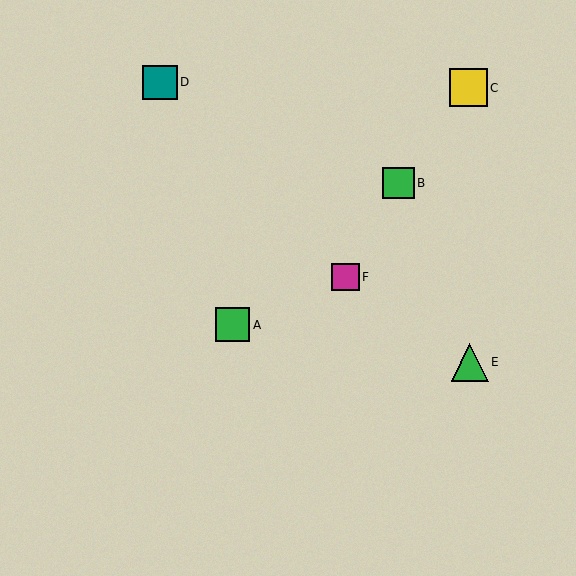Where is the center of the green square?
The center of the green square is at (399, 183).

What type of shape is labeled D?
Shape D is a teal square.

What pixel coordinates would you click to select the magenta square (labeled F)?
Click at (346, 277) to select the magenta square F.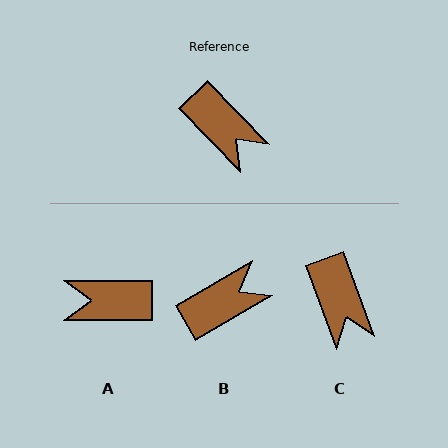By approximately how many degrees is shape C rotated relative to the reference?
Approximately 25 degrees clockwise.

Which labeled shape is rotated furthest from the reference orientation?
A, about 134 degrees away.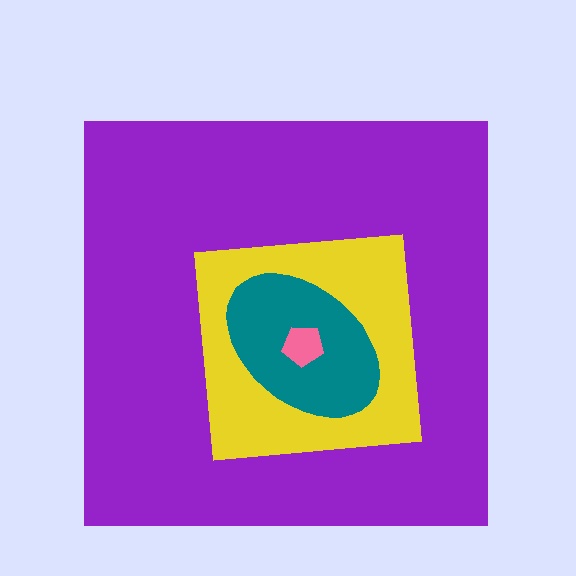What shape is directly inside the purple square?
The yellow square.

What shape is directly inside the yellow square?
The teal ellipse.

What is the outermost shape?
The purple square.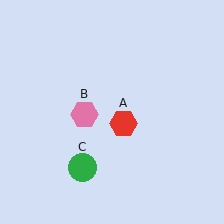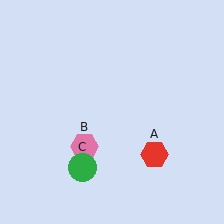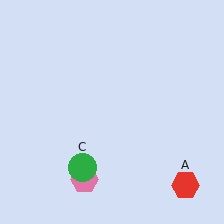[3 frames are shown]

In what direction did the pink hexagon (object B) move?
The pink hexagon (object B) moved down.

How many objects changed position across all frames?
2 objects changed position: red hexagon (object A), pink hexagon (object B).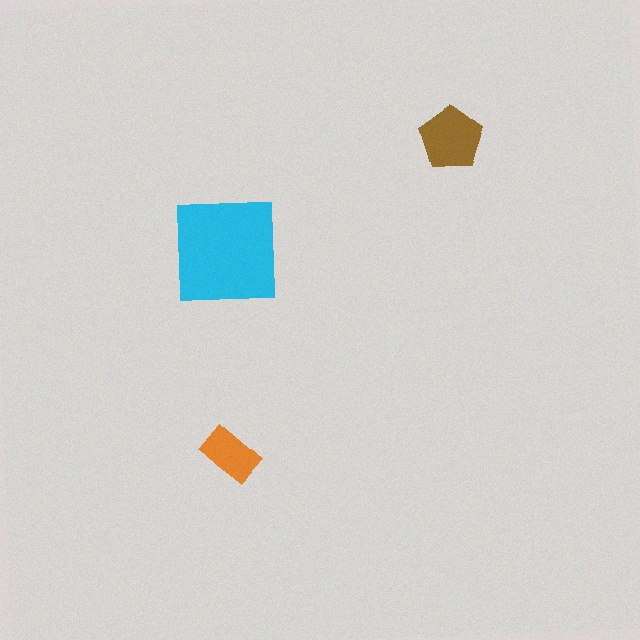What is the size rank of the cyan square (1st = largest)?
1st.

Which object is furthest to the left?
The orange rectangle is leftmost.